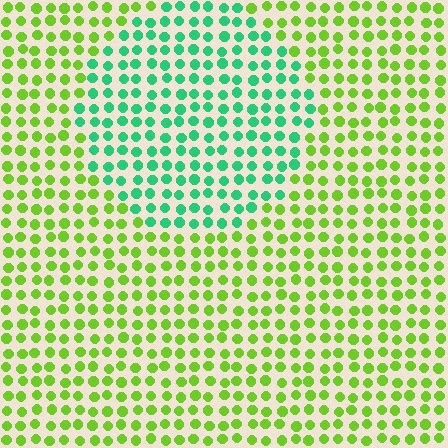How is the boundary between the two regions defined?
The boundary is defined purely by a slight shift in hue (about 55 degrees). Spacing, size, and orientation are identical on both sides.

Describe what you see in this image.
The image is filled with small lime elements in a uniform arrangement. A circle-shaped region is visible where the elements are tinted to a slightly different hue, forming a subtle color boundary.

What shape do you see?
I see a circle.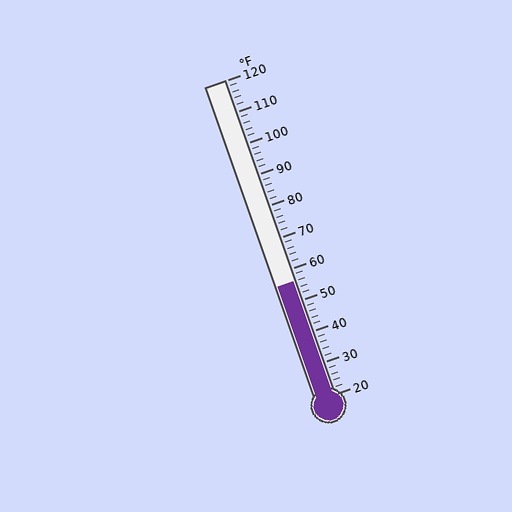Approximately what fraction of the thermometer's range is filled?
The thermometer is filled to approximately 35% of its range.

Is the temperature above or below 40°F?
The temperature is above 40°F.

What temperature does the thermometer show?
The thermometer shows approximately 56°F.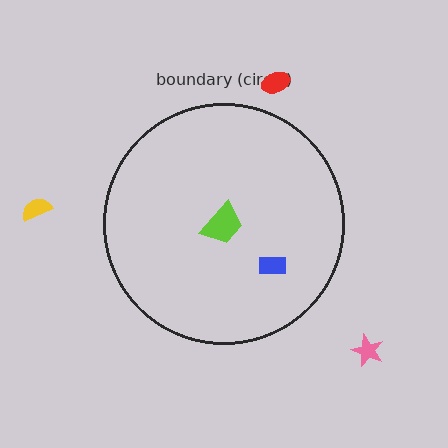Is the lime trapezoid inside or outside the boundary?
Inside.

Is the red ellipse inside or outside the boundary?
Outside.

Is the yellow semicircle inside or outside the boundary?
Outside.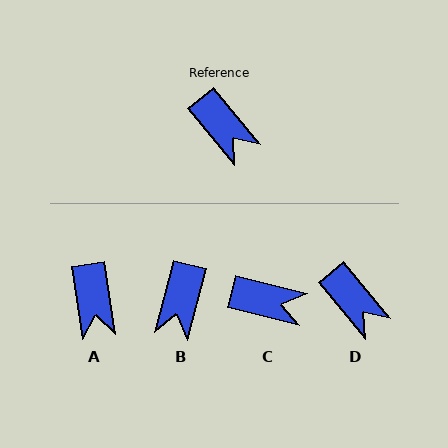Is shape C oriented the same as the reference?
No, it is off by about 37 degrees.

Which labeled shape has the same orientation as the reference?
D.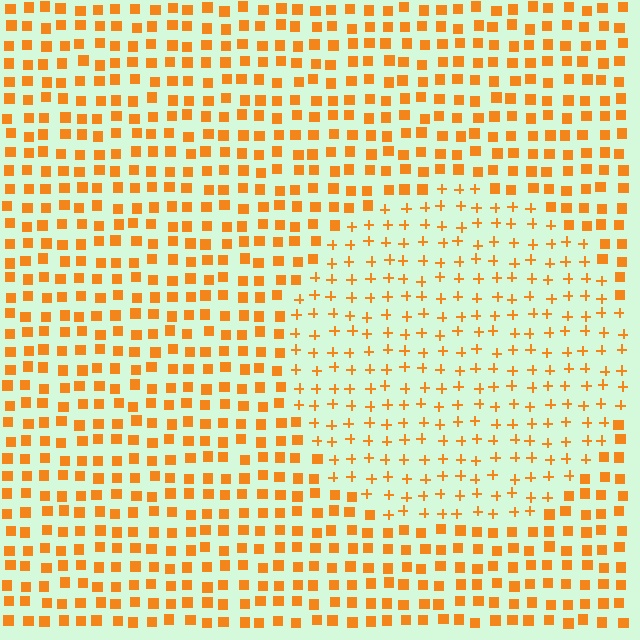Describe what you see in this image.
The image is filled with small orange elements arranged in a uniform grid. A circle-shaped region contains plus signs, while the surrounding area contains squares. The boundary is defined purely by the change in element shape.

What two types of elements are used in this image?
The image uses plus signs inside the circle region and squares outside it.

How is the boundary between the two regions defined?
The boundary is defined by a change in element shape: plus signs inside vs. squares outside. All elements share the same color and spacing.